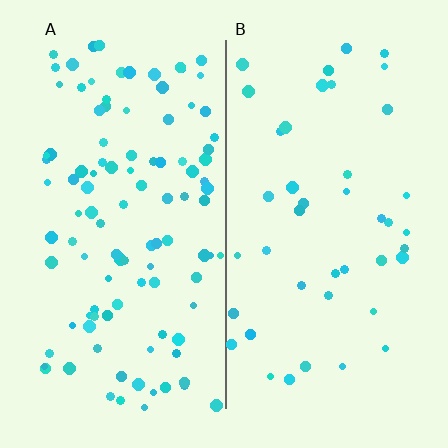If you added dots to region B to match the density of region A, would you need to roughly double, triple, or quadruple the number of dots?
Approximately double.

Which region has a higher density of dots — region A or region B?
A (the left).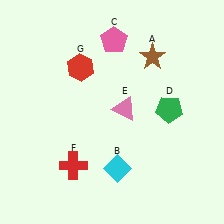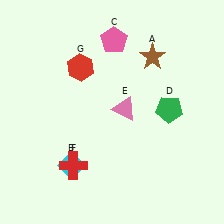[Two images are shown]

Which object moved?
The cyan diamond (B) moved left.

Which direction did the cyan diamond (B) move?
The cyan diamond (B) moved left.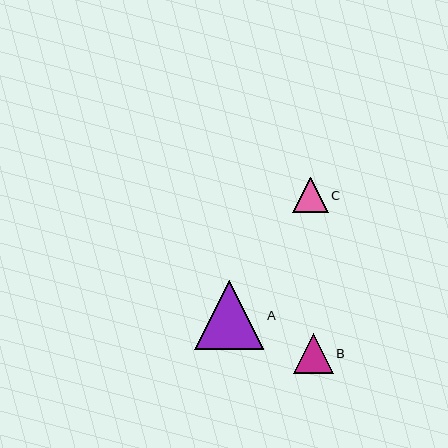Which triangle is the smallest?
Triangle C is the smallest with a size of approximately 36 pixels.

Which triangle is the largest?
Triangle A is the largest with a size of approximately 69 pixels.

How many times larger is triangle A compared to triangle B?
Triangle A is approximately 1.7 times the size of triangle B.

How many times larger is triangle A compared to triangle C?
Triangle A is approximately 1.9 times the size of triangle C.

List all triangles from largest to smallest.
From largest to smallest: A, B, C.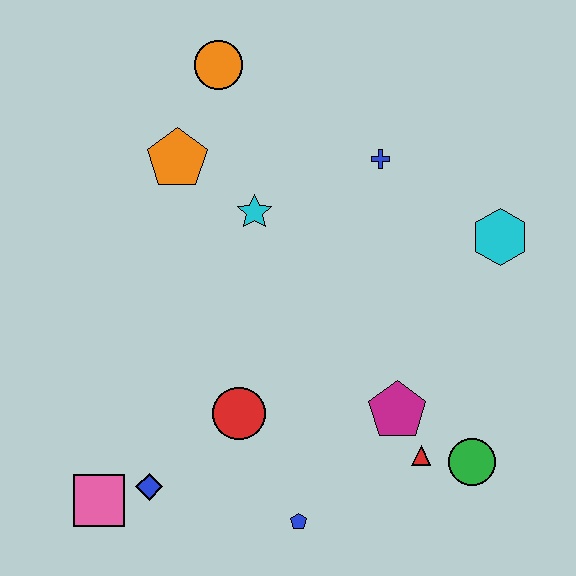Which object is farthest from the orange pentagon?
The green circle is farthest from the orange pentagon.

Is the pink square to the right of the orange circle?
No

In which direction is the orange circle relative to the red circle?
The orange circle is above the red circle.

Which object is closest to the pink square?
The blue diamond is closest to the pink square.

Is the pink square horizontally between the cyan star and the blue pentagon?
No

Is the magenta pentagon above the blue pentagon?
Yes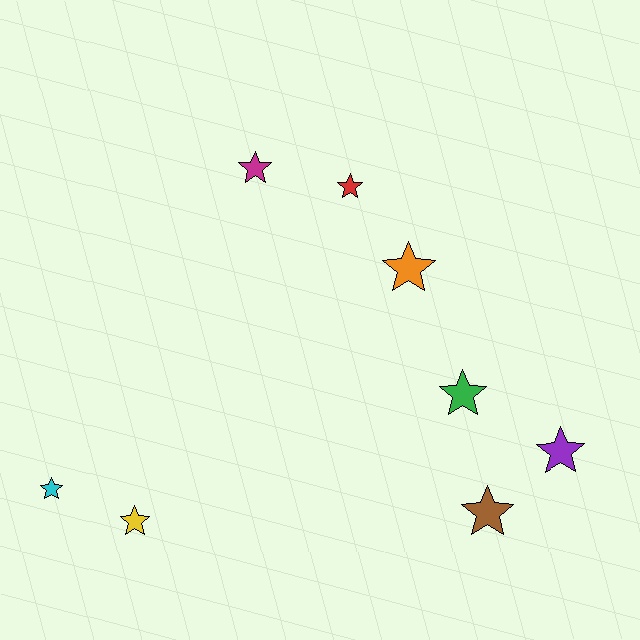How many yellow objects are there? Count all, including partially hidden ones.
There is 1 yellow object.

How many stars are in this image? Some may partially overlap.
There are 8 stars.